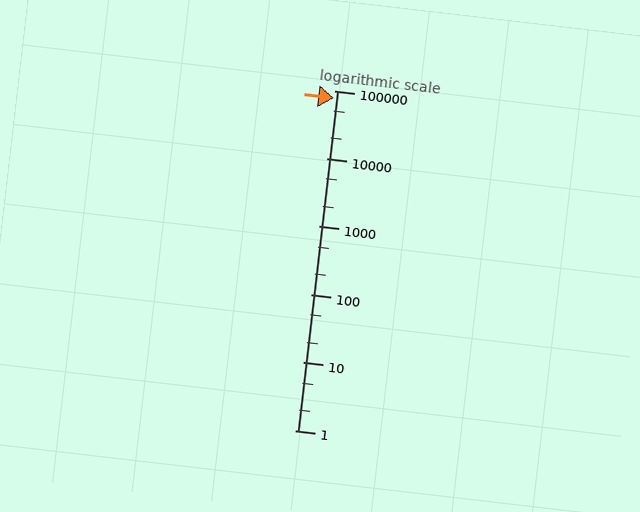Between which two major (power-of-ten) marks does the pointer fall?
The pointer is between 10000 and 100000.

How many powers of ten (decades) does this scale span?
The scale spans 5 decades, from 1 to 100000.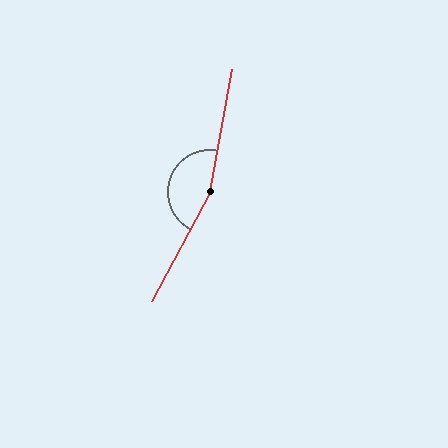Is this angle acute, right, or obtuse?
It is obtuse.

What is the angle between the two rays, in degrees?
Approximately 163 degrees.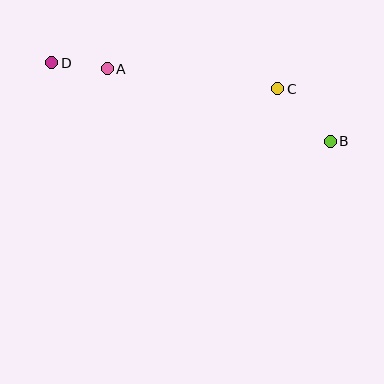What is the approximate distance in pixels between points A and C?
The distance between A and C is approximately 172 pixels.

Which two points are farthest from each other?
Points B and D are farthest from each other.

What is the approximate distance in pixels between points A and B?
The distance between A and B is approximately 235 pixels.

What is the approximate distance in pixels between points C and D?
The distance between C and D is approximately 227 pixels.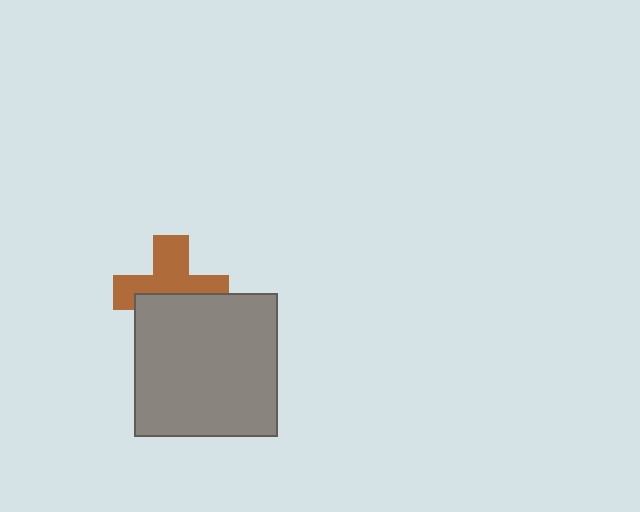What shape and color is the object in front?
The object in front is a gray square.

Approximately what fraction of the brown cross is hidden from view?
Roughly 44% of the brown cross is hidden behind the gray square.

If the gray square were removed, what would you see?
You would see the complete brown cross.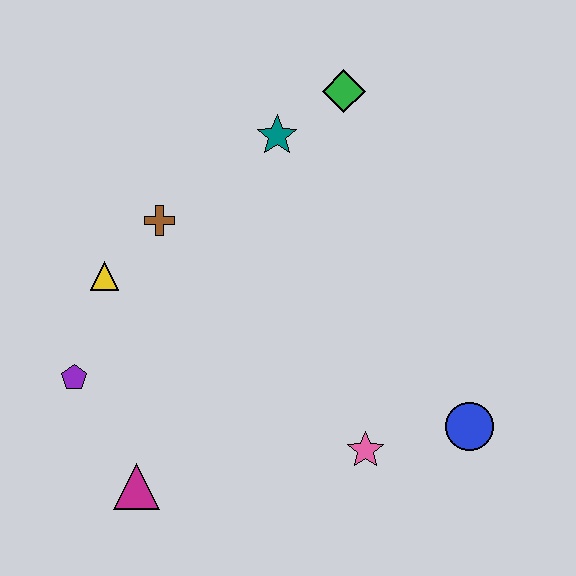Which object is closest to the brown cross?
The yellow triangle is closest to the brown cross.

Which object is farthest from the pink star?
The green diamond is farthest from the pink star.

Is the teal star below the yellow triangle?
No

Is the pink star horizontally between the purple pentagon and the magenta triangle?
No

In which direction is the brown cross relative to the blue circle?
The brown cross is to the left of the blue circle.